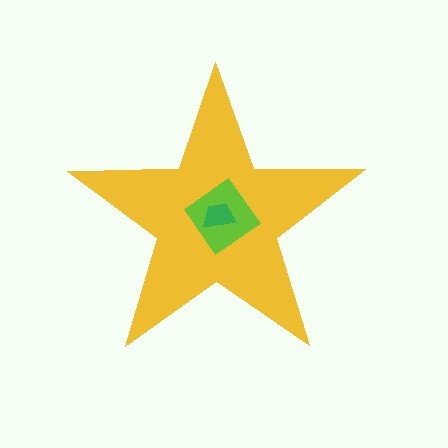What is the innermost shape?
The green trapezoid.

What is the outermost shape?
The yellow star.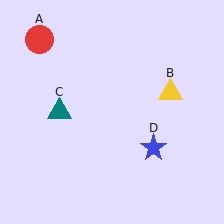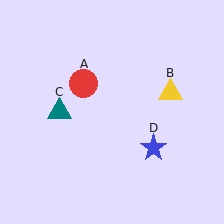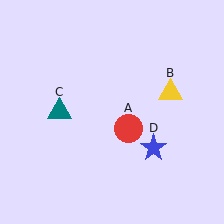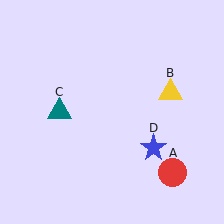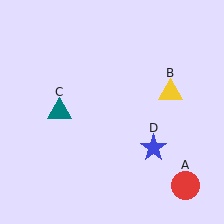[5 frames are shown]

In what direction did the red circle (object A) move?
The red circle (object A) moved down and to the right.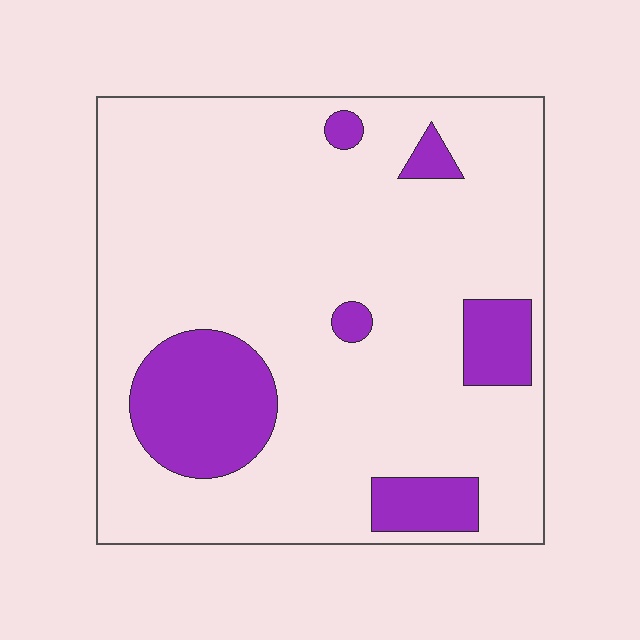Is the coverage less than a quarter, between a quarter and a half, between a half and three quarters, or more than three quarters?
Less than a quarter.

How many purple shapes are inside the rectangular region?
6.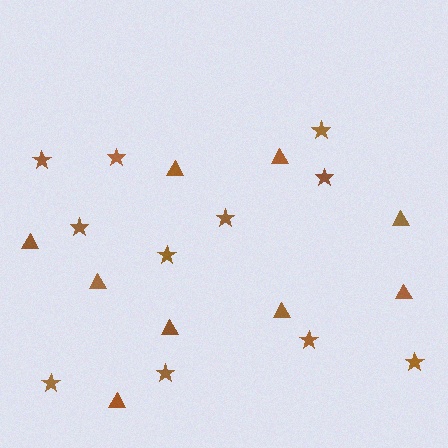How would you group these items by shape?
There are 2 groups: one group of triangles (9) and one group of stars (11).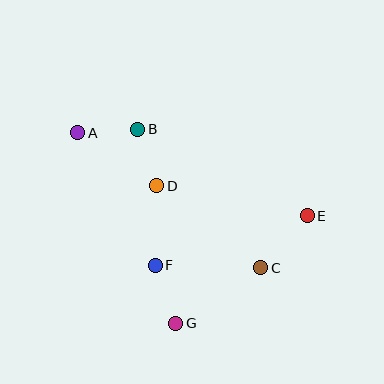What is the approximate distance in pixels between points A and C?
The distance between A and C is approximately 227 pixels.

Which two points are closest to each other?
Points B and D are closest to each other.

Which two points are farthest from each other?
Points A and E are farthest from each other.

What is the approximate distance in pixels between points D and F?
The distance between D and F is approximately 80 pixels.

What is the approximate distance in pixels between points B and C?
The distance between B and C is approximately 185 pixels.